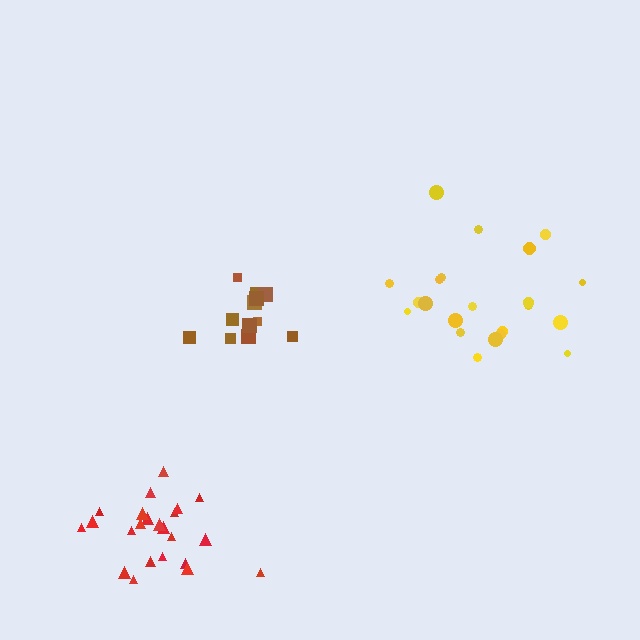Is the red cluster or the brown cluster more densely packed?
Red.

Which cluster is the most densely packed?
Red.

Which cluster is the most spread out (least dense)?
Yellow.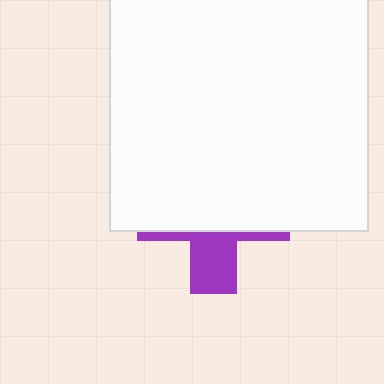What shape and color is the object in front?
The object in front is a white rectangle.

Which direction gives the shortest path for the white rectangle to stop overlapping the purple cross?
Moving up gives the shortest separation.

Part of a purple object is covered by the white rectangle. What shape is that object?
It is a cross.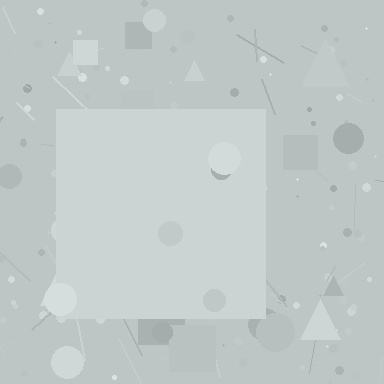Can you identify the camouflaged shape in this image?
The camouflaged shape is a square.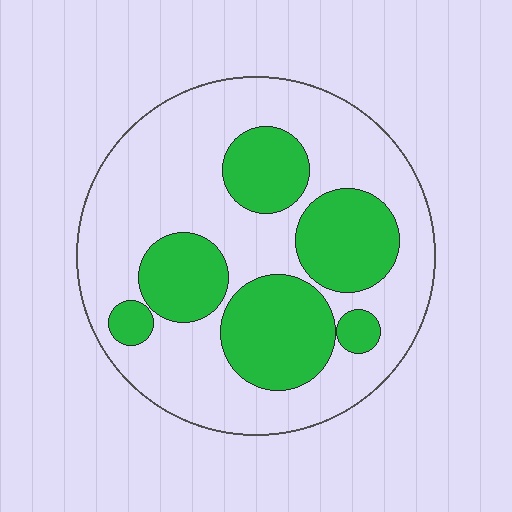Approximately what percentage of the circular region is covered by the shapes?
Approximately 35%.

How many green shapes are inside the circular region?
6.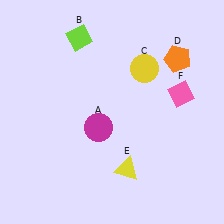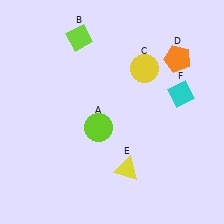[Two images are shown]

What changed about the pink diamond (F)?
In Image 1, F is pink. In Image 2, it changed to cyan.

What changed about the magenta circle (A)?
In Image 1, A is magenta. In Image 2, it changed to lime.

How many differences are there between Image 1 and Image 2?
There are 2 differences between the two images.